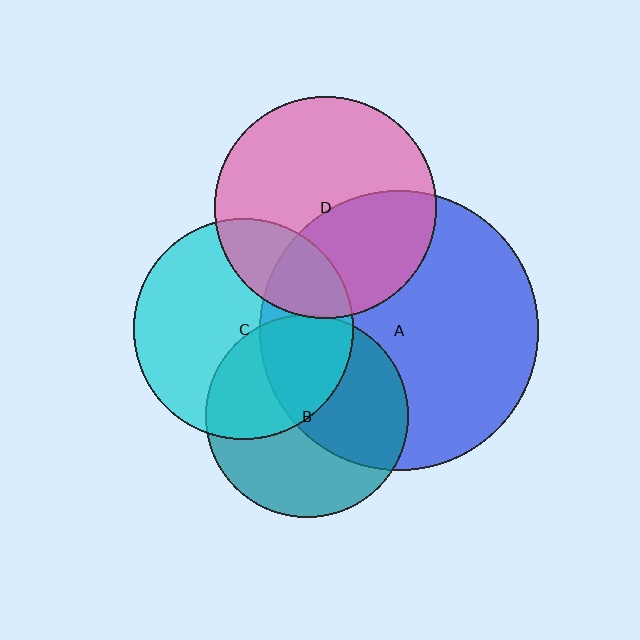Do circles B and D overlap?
Yes.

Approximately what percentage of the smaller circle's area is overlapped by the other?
Approximately 5%.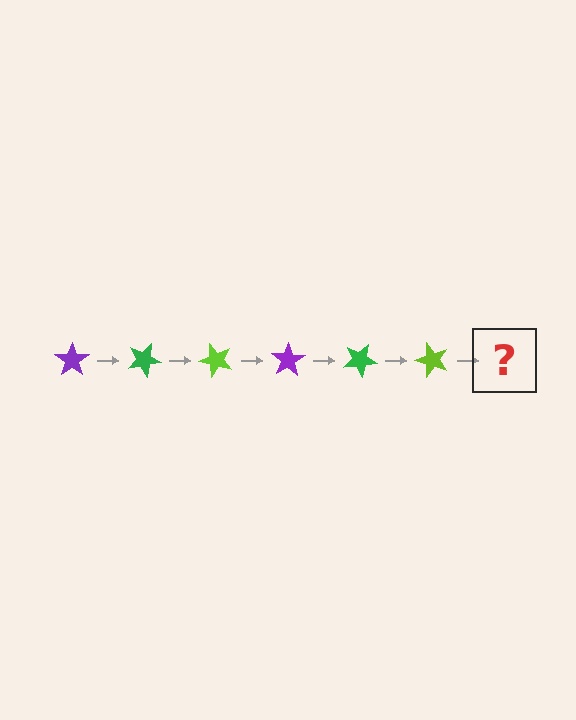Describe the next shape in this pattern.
It should be a purple star, rotated 150 degrees from the start.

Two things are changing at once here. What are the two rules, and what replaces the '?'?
The two rules are that it rotates 25 degrees each step and the color cycles through purple, green, and lime. The '?' should be a purple star, rotated 150 degrees from the start.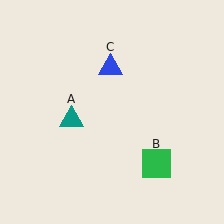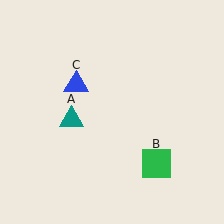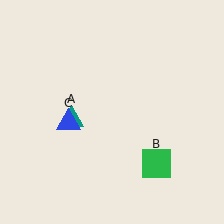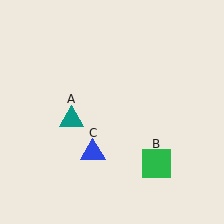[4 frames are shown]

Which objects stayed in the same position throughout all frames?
Teal triangle (object A) and green square (object B) remained stationary.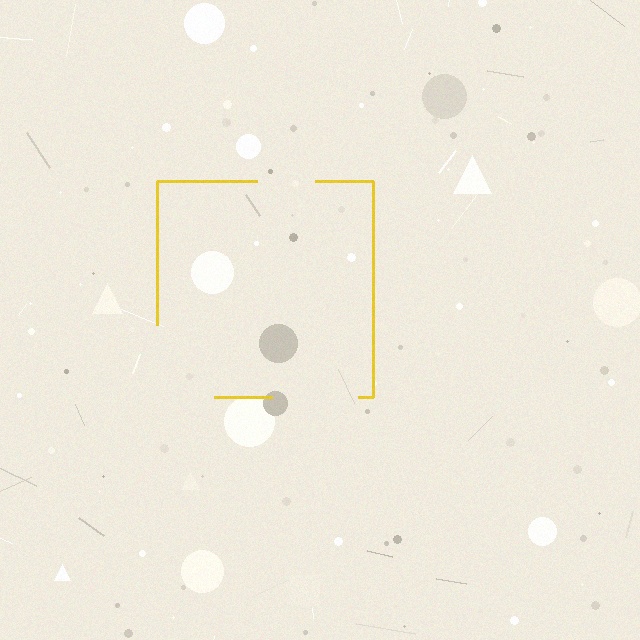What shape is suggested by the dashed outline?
The dashed outline suggests a square.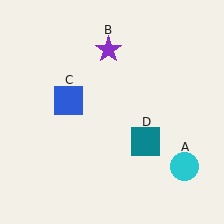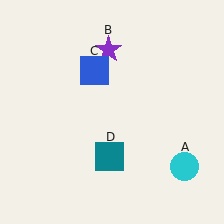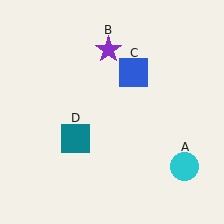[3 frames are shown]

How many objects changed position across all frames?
2 objects changed position: blue square (object C), teal square (object D).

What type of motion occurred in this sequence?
The blue square (object C), teal square (object D) rotated clockwise around the center of the scene.